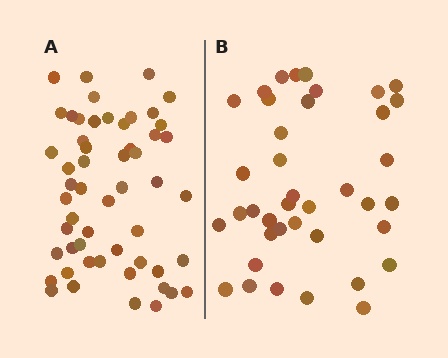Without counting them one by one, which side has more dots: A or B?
Region A (the left region) has more dots.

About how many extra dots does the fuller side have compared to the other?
Region A has approximately 15 more dots than region B.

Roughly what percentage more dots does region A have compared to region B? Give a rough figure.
About 40% more.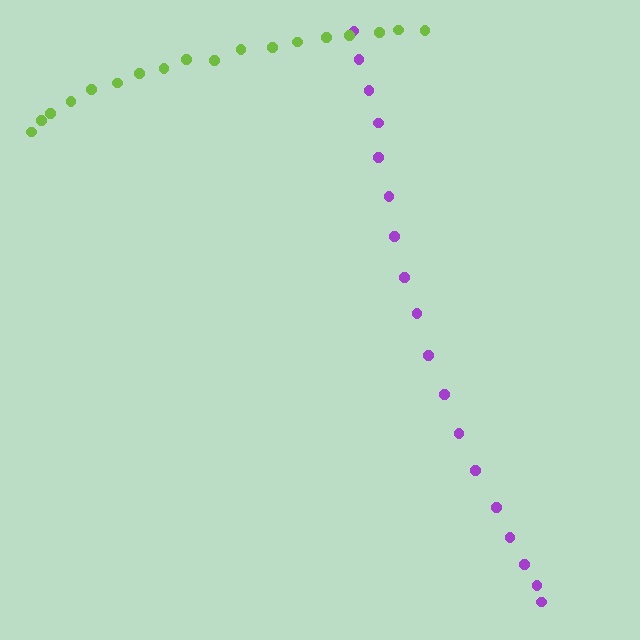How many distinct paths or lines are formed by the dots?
There are 2 distinct paths.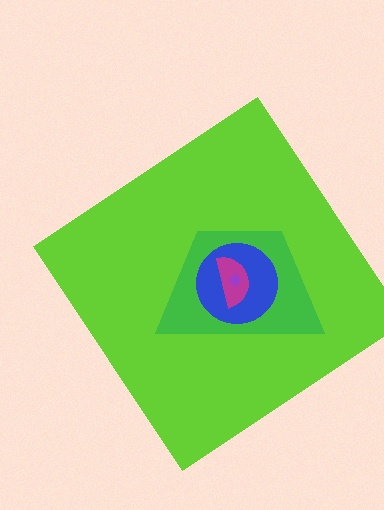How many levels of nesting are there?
5.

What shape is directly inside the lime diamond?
The green trapezoid.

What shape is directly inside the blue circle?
The magenta semicircle.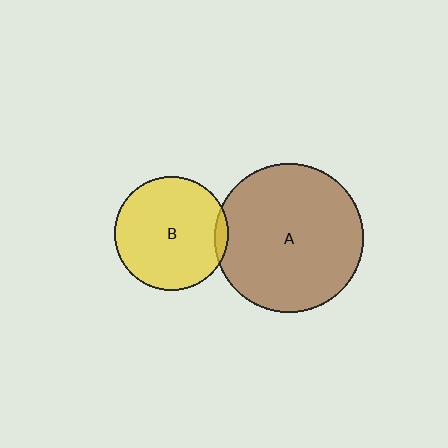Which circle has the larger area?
Circle A (brown).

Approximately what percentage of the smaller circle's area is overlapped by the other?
Approximately 5%.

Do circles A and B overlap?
Yes.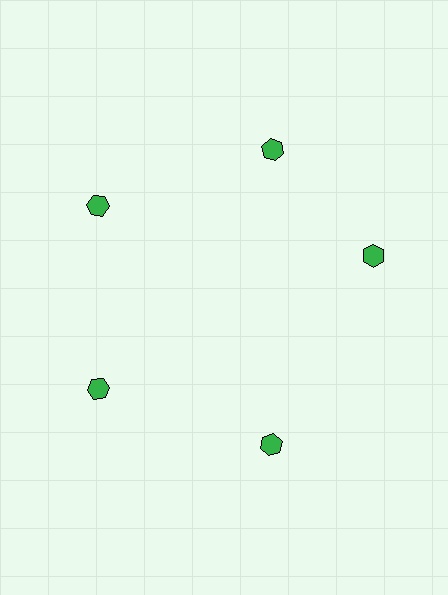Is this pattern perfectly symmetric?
No. The 5 green hexagons are arranged in a ring, but one element near the 3 o'clock position is rotated out of alignment along the ring, breaking the 5-fold rotational symmetry.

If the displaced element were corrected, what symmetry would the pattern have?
It would have 5-fold rotational symmetry — the pattern would map onto itself every 72 degrees.